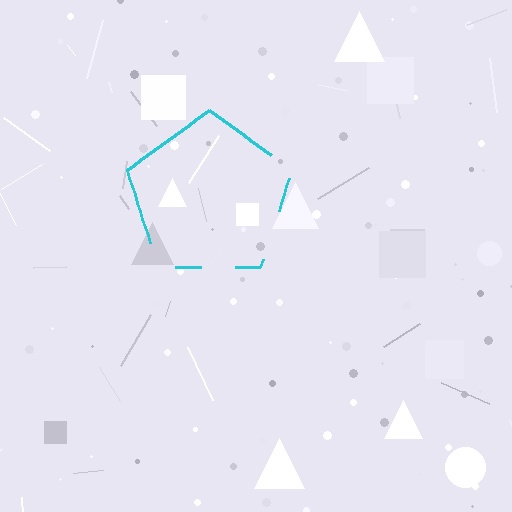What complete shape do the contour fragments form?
The contour fragments form a pentagon.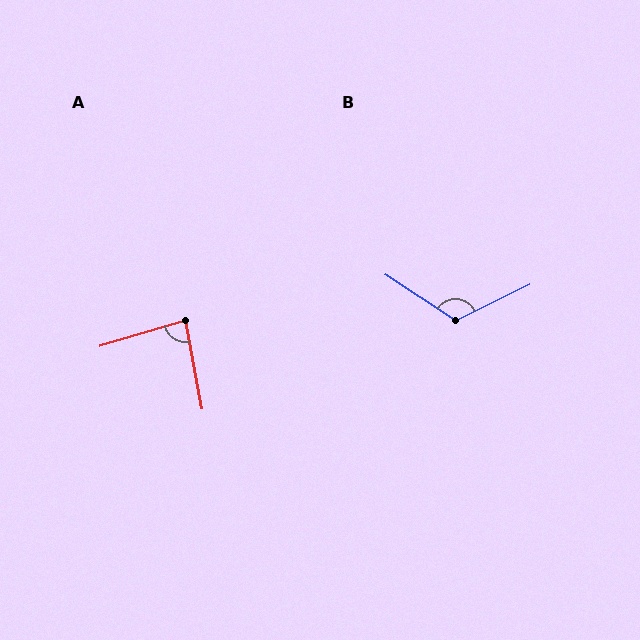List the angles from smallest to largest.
A (84°), B (120°).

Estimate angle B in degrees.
Approximately 120 degrees.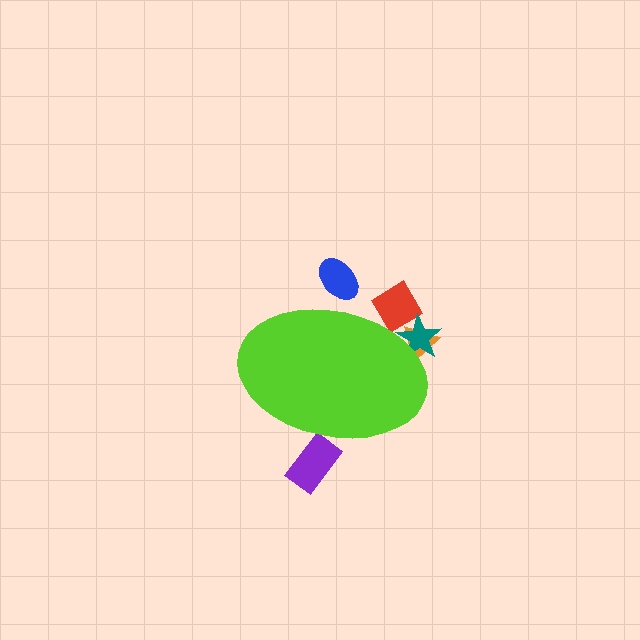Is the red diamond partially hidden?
Yes, the red diamond is partially hidden behind the lime ellipse.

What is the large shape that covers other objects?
A lime ellipse.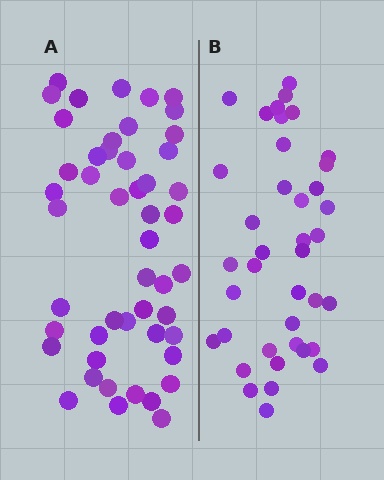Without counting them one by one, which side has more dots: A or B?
Region A (the left region) has more dots.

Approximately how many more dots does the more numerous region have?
Region A has roughly 10 or so more dots than region B.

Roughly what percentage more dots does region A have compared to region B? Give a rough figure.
About 25% more.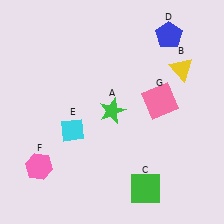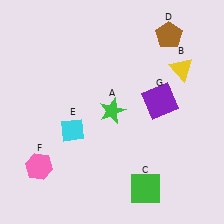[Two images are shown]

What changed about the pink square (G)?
In Image 1, G is pink. In Image 2, it changed to purple.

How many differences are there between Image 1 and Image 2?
There are 2 differences between the two images.